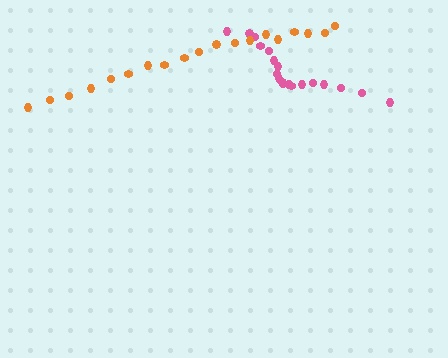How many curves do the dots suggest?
There are 2 distinct paths.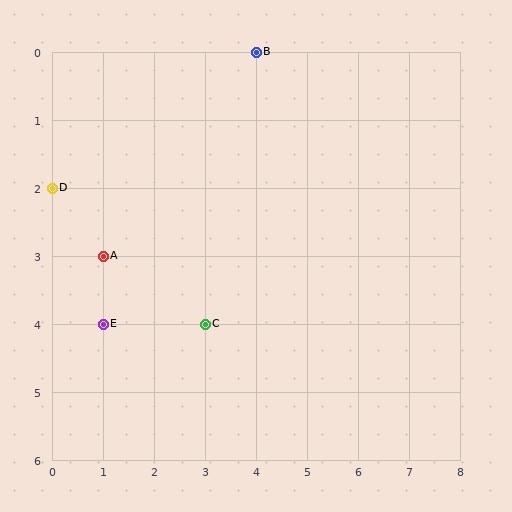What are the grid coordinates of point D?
Point D is at grid coordinates (0, 2).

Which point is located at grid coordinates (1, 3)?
Point A is at (1, 3).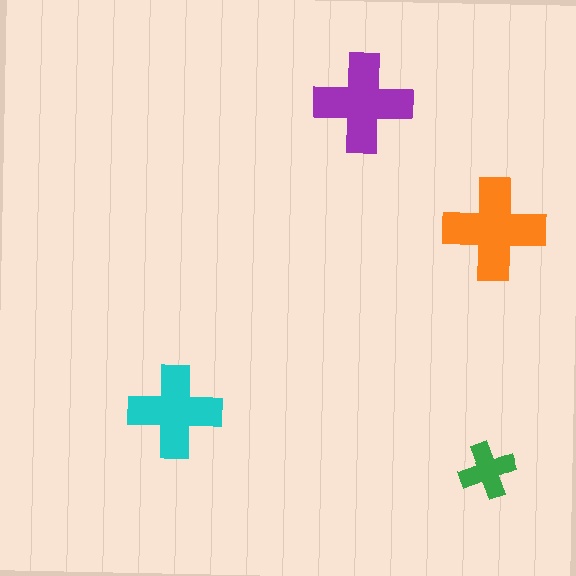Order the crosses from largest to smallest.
the orange one, the purple one, the cyan one, the green one.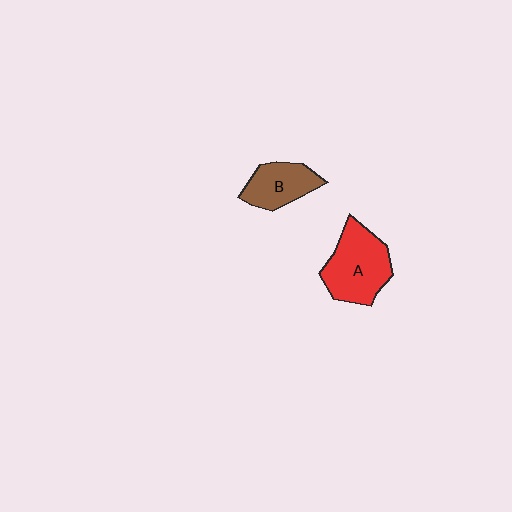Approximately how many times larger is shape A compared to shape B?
Approximately 1.5 times.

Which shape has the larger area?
Shape A (red).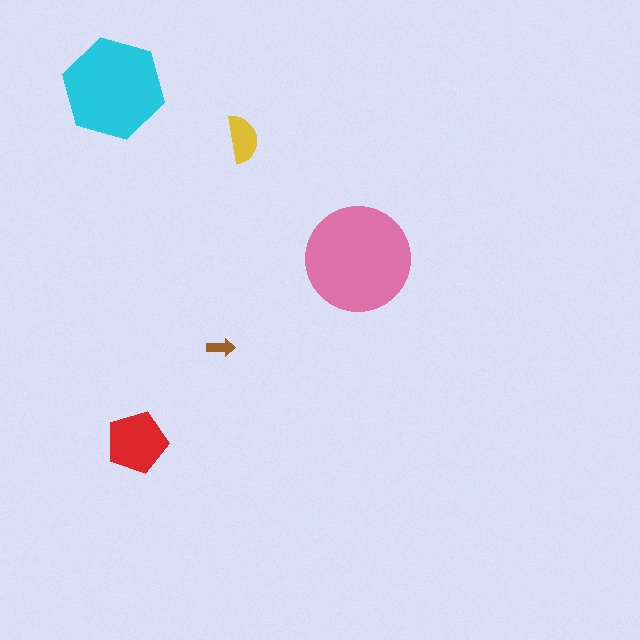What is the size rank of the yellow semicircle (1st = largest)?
4th.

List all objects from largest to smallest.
The pink circle, the cyan hexagon, the red pentagon, the yellow semicircle, the brown arrow.